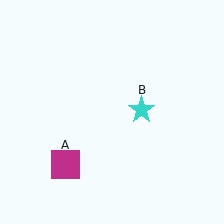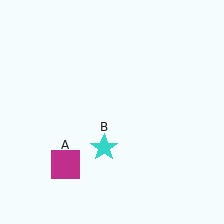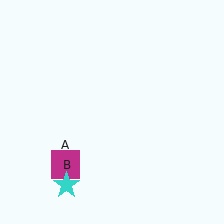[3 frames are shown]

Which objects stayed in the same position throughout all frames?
Magenta square (object A) remained stationary.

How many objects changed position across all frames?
1 object changed position: cyan star (object B).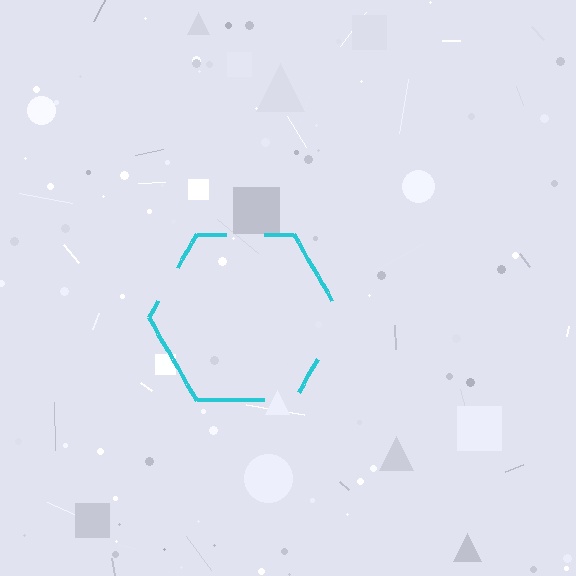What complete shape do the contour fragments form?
The contour fragments form a hexagon.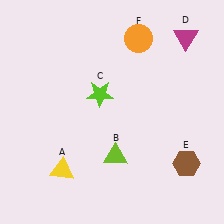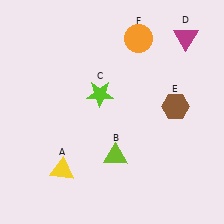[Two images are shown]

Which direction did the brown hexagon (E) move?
The brown hexagon (E) moved up.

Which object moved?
The brown hexagon (E) moved up.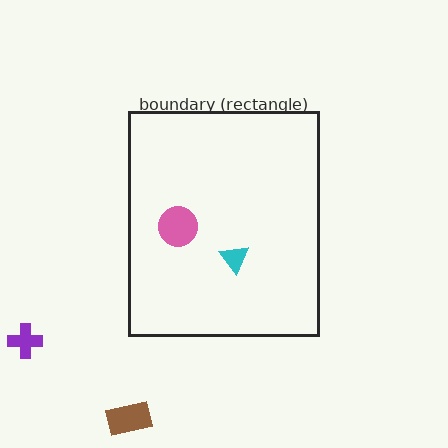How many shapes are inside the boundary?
2 inside, 2 outside.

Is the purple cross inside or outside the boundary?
Outside.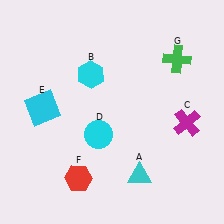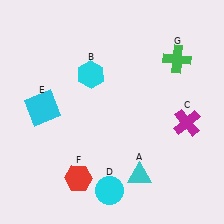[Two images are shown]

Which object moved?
The cyan circle (D) moved down.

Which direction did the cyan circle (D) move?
The cyan circle (D) moved down.